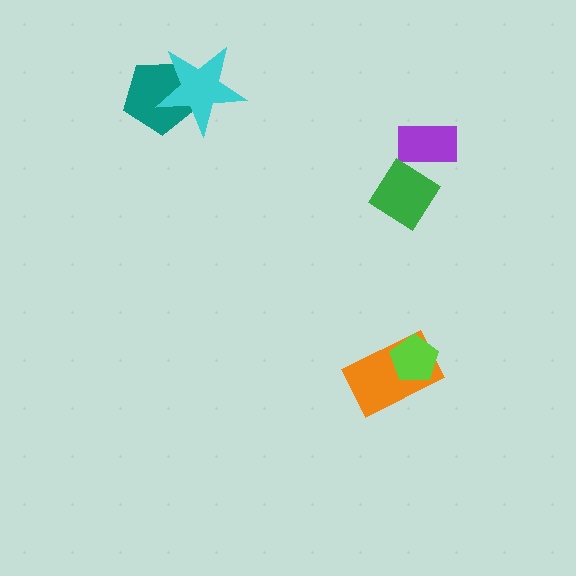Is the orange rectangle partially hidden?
Yes, it is partially covered by another shape.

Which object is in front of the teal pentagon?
The cyan star is in front of the teal pentagon.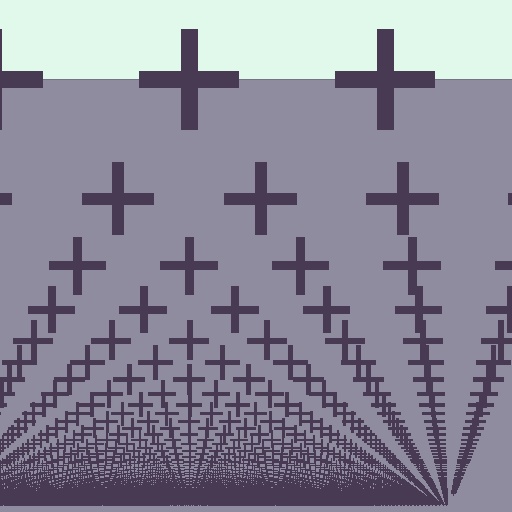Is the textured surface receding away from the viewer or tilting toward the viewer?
The surface appears to tilt toward the viewer. Texture elements get larger and sparser toward the top.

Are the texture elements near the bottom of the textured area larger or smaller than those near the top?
Smaller. The gradient is inverted — elements near the bottom are smaller and denser.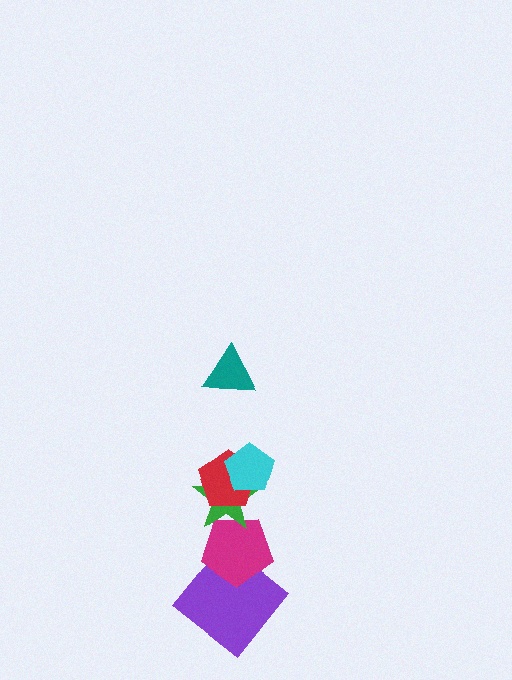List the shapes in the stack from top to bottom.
From top to bottom: the teal triangle, the cyan pentagon, the red pentagon, the green star, the magenta pentagon, the purple diamond.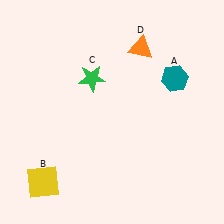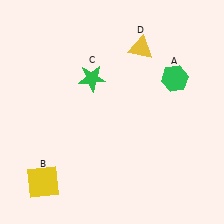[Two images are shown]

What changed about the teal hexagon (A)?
In Image 1, A is teal. In Image 2, it changed to green.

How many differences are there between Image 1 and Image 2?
There are 2 differences between the two images.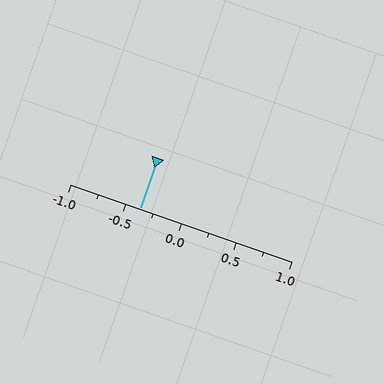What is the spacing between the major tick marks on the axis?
The major ticks are spaced 0.5 apart.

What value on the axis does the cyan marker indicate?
The marker indicates approximately -0.38.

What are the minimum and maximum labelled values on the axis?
The axis runs from -1.0 to 1.0.